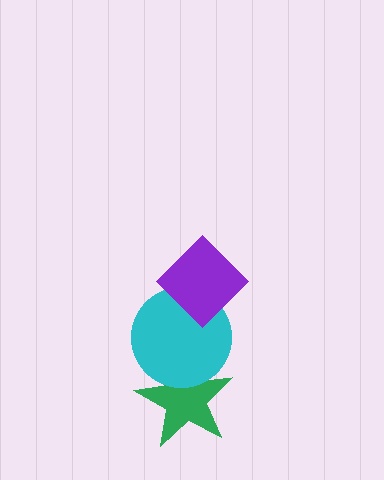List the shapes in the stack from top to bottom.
From top to bottom: the purple diamond, the cyan circle, the green star.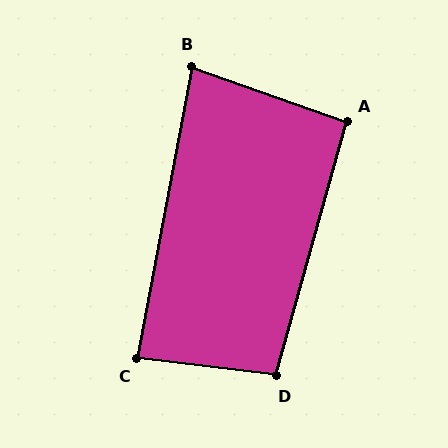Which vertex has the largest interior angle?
D, at approximately 99 degrees.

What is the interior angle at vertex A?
Approximately 94 degrees (approximately right).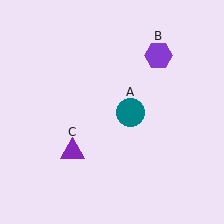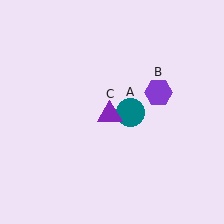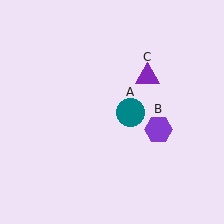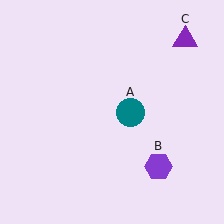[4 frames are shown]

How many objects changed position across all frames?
2 objects changed position: purple hexagon (object B), purple triangle (object C).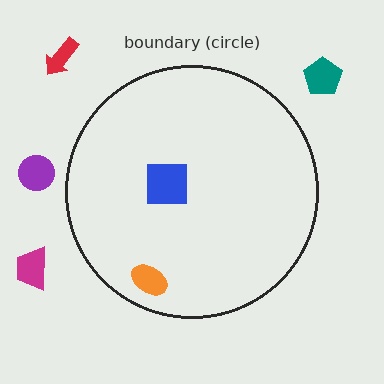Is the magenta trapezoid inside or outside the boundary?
Outside.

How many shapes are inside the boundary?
2 inside, 4 outside.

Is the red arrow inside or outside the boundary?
Outside.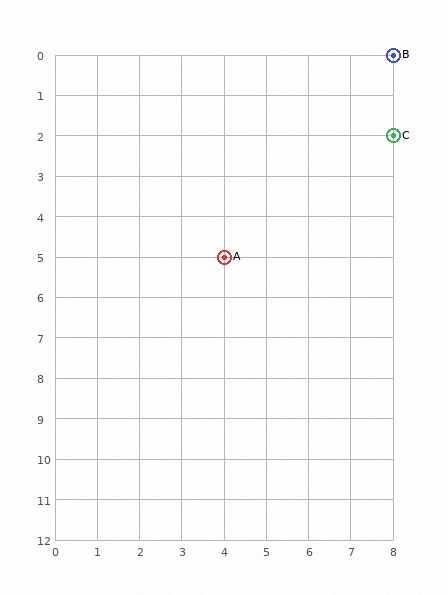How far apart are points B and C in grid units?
Points B and C are 2 rows apart.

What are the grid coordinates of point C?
Point C is at grid coordinates (8, 2).